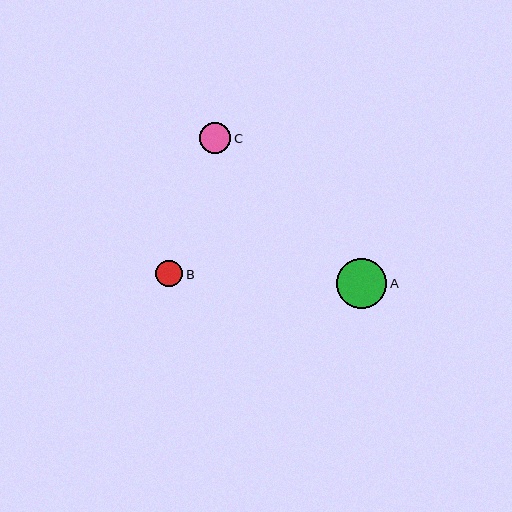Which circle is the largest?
Circle A is the largest with a size of approximately 51 pixels.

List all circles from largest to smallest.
From largest to smallest: A, C, B.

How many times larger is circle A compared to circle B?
Circle A is approximately 1.9 times the size of circle B.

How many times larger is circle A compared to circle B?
Circle A is approximately 1.9 times the size of circle B.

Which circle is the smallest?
Circle B is the smallest with a size of approximately 27 pixels.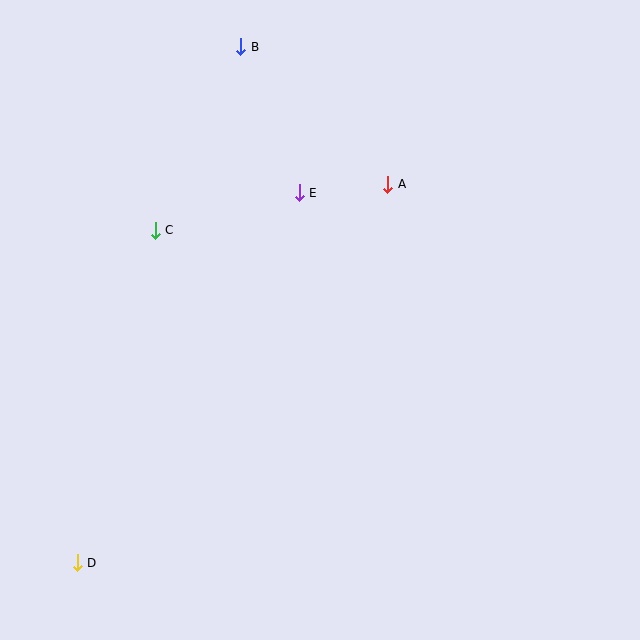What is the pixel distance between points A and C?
The distance between A and C is 237 pixels.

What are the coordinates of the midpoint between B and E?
The midpoint between B and E is at (270, 120).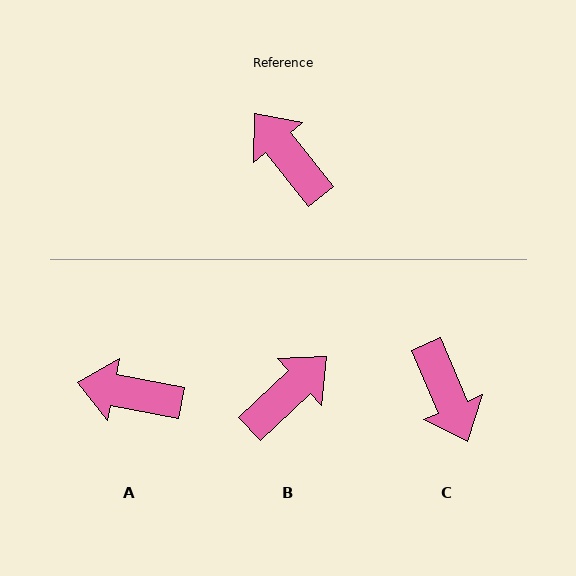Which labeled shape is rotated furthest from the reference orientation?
C, about 165 degrees away.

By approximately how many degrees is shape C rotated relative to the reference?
Approximately 165 degrees counter-clockwise.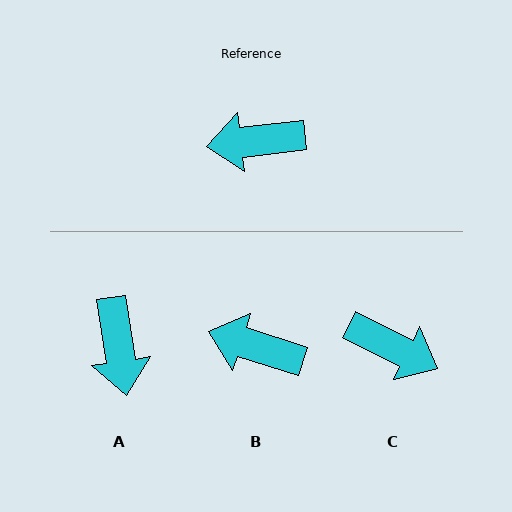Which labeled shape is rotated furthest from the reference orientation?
C, about 147 degrees away.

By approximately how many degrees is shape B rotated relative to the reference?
Approximately 24 degrees clockwise.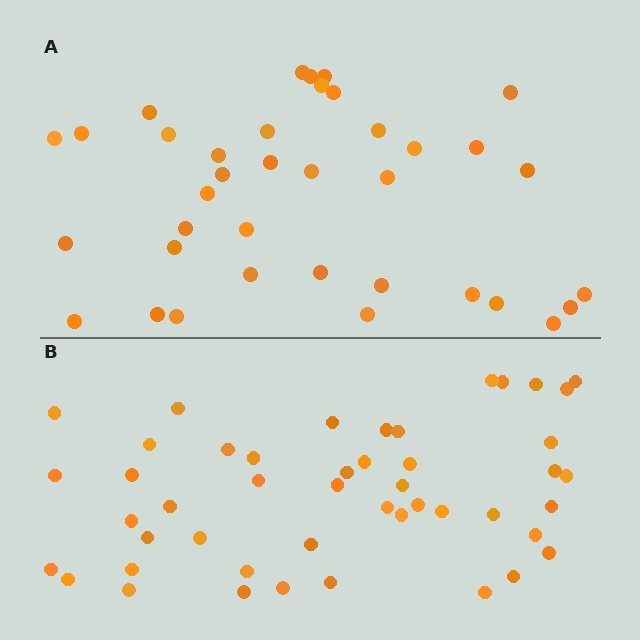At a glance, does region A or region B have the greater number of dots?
Region B (the bottom region) has more dots.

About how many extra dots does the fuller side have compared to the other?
Region B has roughly 10 or so more dots than region A.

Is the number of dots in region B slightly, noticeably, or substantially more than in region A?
Region B has noticeably more, but not dramatically so. The ratio is roughly 1.3 to 1.